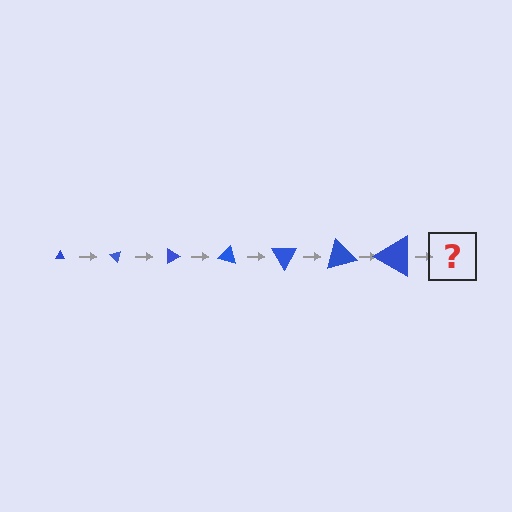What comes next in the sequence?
The next element should be a triangle, larger than the previous one and rotated 315 degrees from the start.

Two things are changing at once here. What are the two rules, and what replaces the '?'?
The two rules are that the triangle grows larger each step and it rotates 45 degrees each step. The '?' should be a triangle, larger than the previous one and rotated 315 degrees from the start.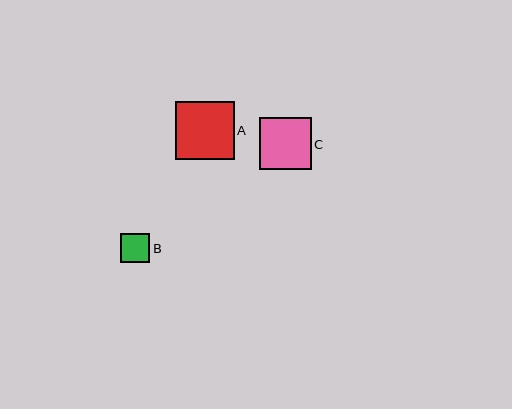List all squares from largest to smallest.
From largest to smallest: A, C, B.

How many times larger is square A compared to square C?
Square A is approximately 1.1 times the size of square C.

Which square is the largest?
Square A is the largest with a size of approximately 59 pixels.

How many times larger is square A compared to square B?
Square A is approximately 2.0 times the size of square B.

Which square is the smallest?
Square B is the smallest with a size of approximately 29 pixels.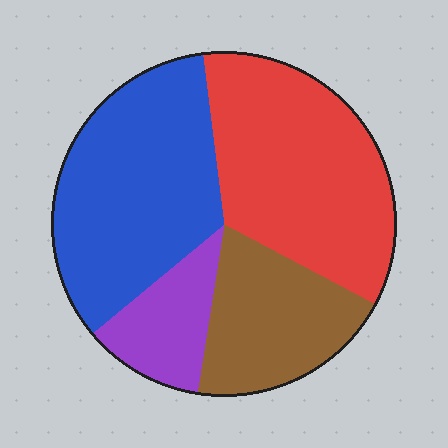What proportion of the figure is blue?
Blue covers about 35% of the figure.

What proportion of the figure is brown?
Brown covers about 20% of the figure.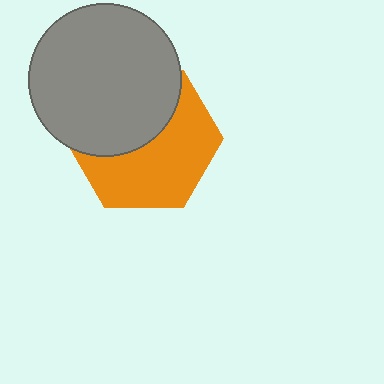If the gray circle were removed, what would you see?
You would see the complete orange hexagon.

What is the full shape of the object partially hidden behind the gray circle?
The partially hidden object is an orange hexagon.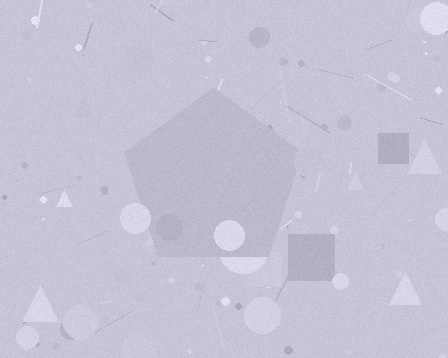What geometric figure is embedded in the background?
A pentagon is embedded in the background.